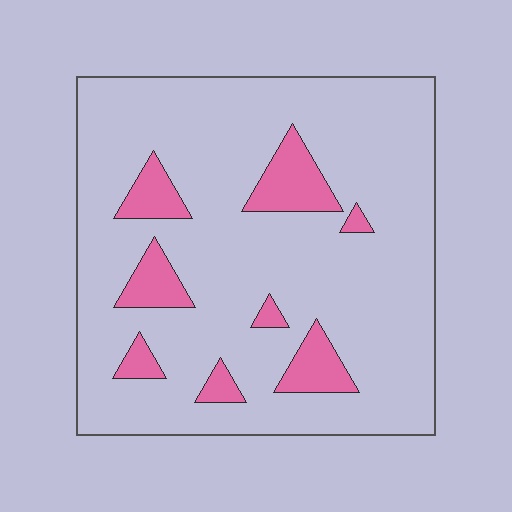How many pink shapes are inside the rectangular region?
8.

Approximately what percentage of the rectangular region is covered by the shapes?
Approximately 15%.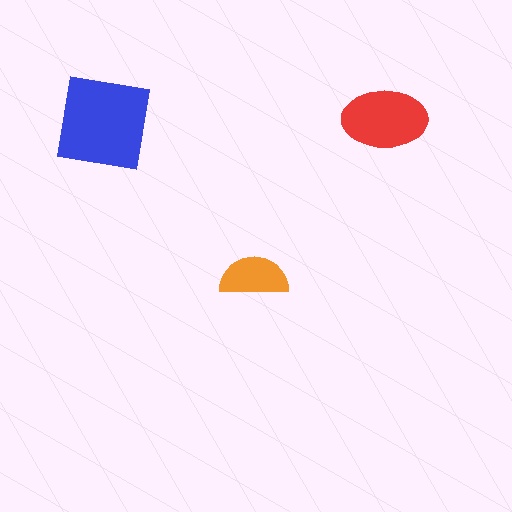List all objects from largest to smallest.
The blue square, the red ellipse, the orange semicircle.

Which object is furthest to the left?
The blue square is leftmost.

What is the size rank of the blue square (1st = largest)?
1st.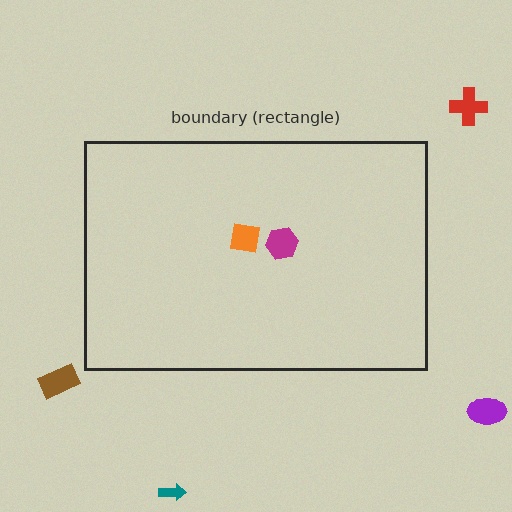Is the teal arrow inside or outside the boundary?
Outside.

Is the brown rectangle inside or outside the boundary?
Outside.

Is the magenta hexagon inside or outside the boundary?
Inside.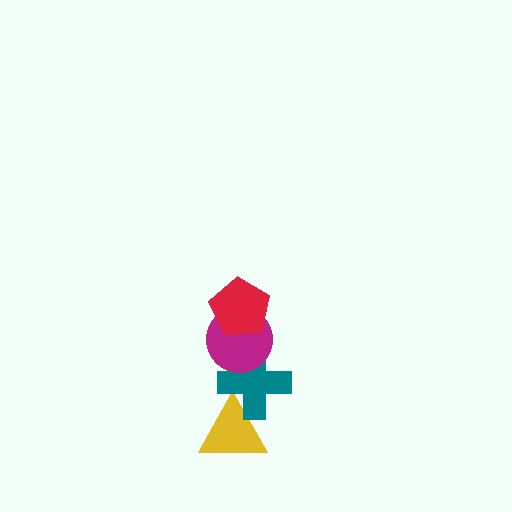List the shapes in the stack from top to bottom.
From top to bottom: the red pentagon, the magenta circle, the teal cross, the yellow triangle.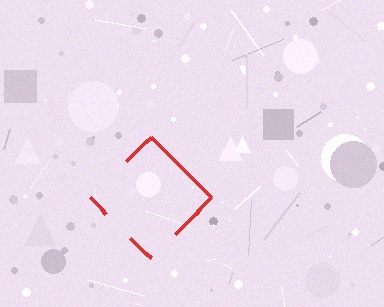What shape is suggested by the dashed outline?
The dashed outline suggests a diamond.